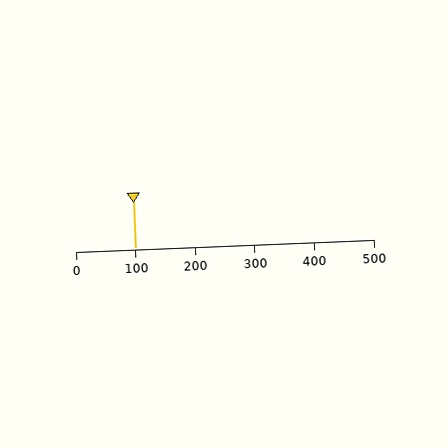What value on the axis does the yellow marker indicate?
The marker indicates approximately 100.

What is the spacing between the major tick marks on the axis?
The major ticks are spaced 100 apart.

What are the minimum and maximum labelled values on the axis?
The axis runs from 0 to 500.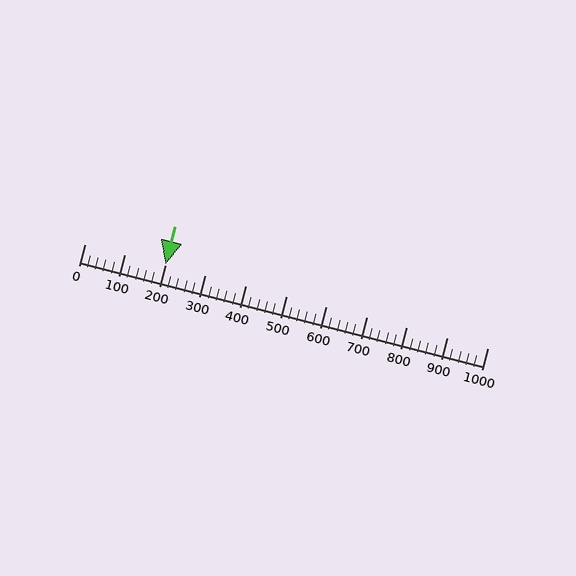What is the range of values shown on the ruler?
The ruler shows values from 0 to 1000.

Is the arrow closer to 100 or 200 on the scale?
The arrow is closer to 200.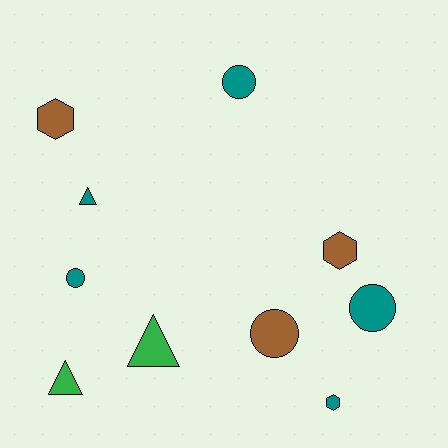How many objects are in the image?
There are 10 objects.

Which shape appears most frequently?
Circle, with 4 objects.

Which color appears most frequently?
Teal, with 5 objects.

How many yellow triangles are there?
There are no yellow triangles.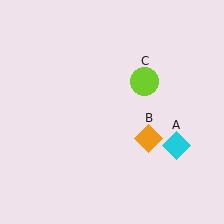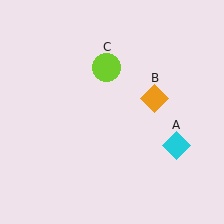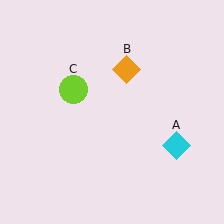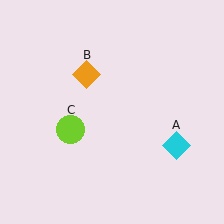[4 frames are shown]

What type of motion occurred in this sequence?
The orange diamond (object B), lime circle (object C) rotated counterclockwise around the center of the scene.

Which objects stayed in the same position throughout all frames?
Cyan diamond (object A) remained stationary.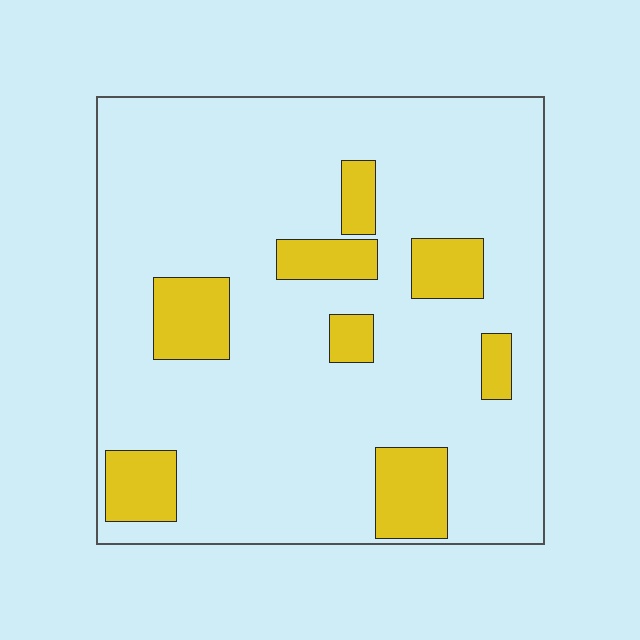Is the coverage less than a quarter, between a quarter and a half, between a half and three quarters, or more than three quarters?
Less than a quarter.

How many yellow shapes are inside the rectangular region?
8.